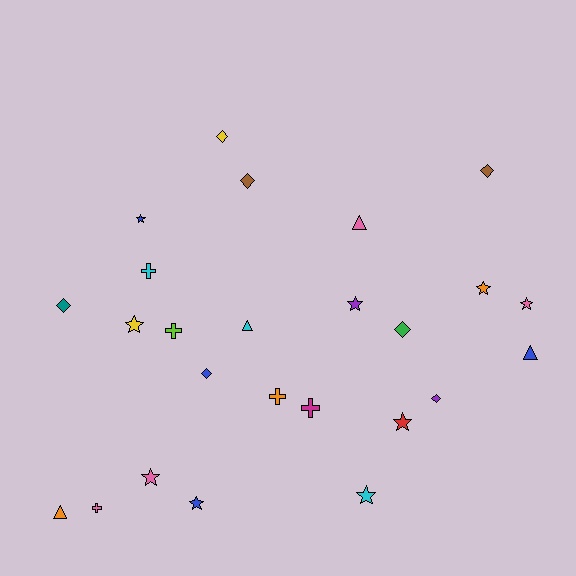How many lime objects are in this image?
There is 1 lime object.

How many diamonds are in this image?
There are 7 diamonds.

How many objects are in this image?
There are 25 objects.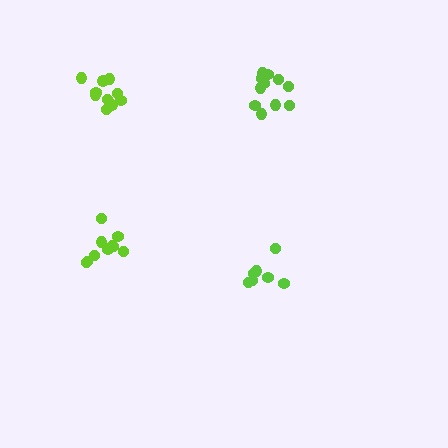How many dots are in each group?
Group 1: 11 dots, Group 2: 7 dots, Group 3: 11 dots, Group 4: 10 dots (39 total).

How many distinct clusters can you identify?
There are 4 distinct clusters.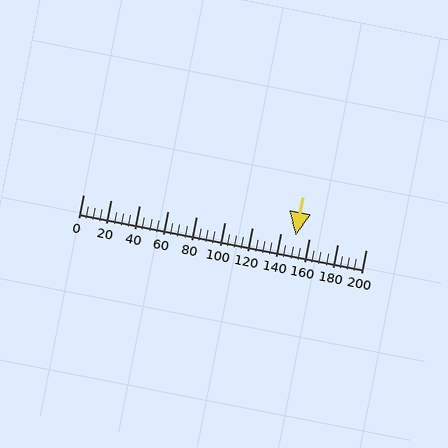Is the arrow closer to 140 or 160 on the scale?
The arrow is closer to 160.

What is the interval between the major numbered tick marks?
The major tick marks are spaced 20 units apart.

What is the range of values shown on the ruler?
The ruler shows values from 0 to 200.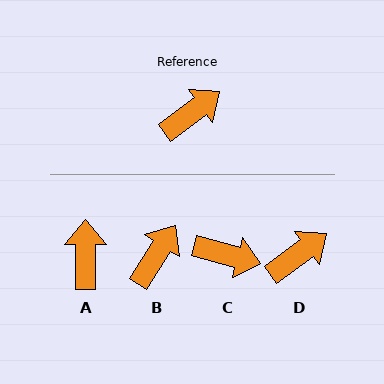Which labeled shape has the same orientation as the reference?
D.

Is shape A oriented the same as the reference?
No, it is off by about 54 degrees.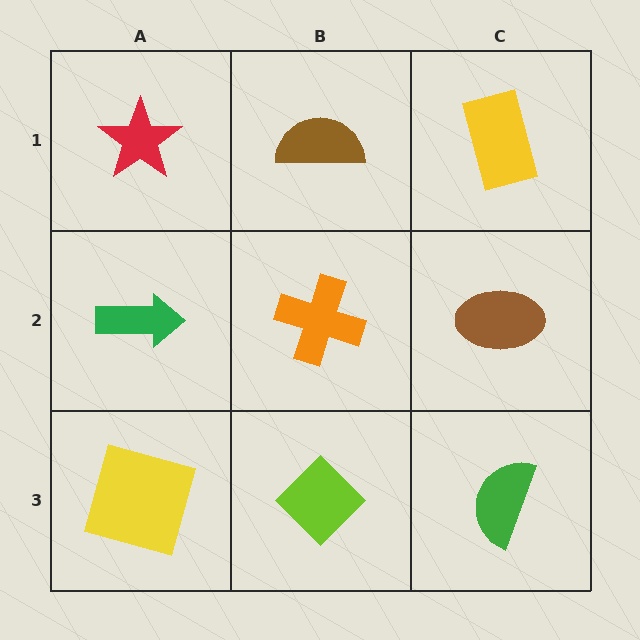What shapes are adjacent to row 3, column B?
An orange cross (row 2, column B), a yellow square (row 3, column A), a green semicircle (row 3, column C).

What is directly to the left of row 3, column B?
A yellow square.